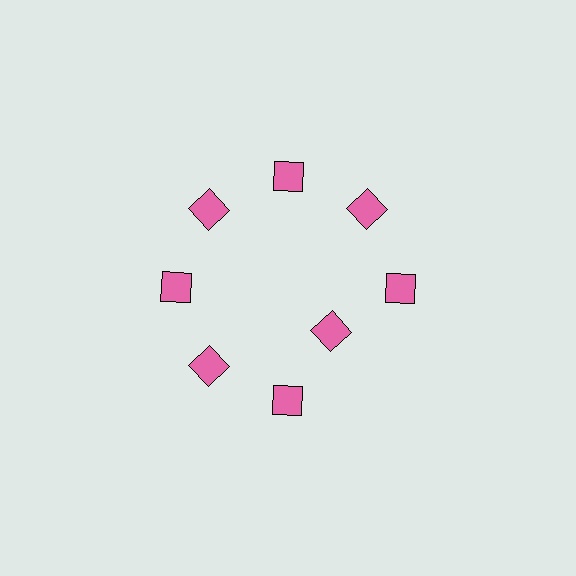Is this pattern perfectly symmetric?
No. The 8 pink diamonds are arranged in a ring, but one element near the 4 o'clock position is pulled inward toward the center, breaking the 8-fold rotational symmetry.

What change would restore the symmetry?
The symmetry would be restored by moving it outward, back onto the ring so that all 8 diamonds sit at equal angles and equal distance from the center.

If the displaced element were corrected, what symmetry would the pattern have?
It would have 8-fold rotational symmetry — the pattern would map onto itself every 45 degrees.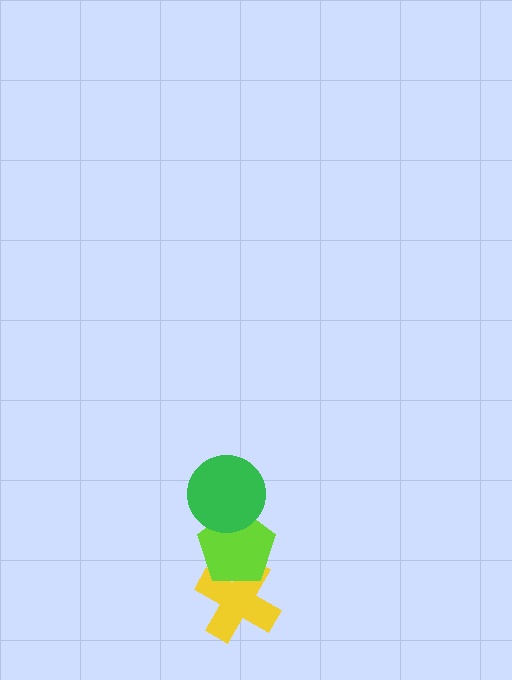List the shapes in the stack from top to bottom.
From top to bottom: the green circle, the lime pentagon, the yellow cross.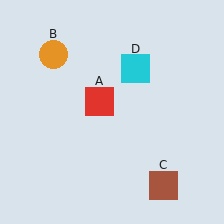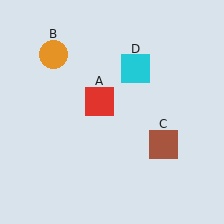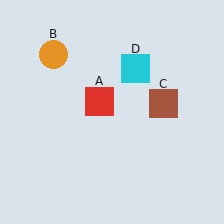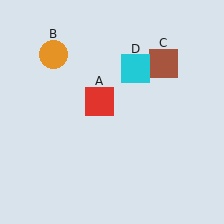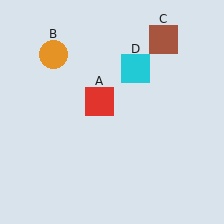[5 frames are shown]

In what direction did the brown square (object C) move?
The brown square (object C) moved up.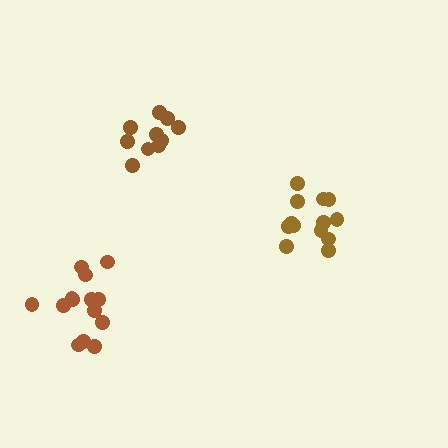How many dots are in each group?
Group 1: 12 dots, Group 2: 14 dots, Group 3: 13 dots (39 total).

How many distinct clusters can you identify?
There are 3 distinct clusters.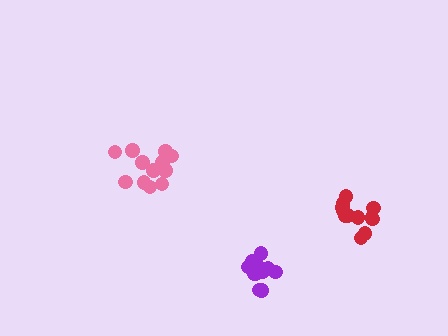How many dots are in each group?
Group 1: 12 dots, Group 2: 12 dots, Group 3: 12 dots (36 total).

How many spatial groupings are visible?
There are 3 spatial groupings.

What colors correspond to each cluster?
The clusters are colored: pink, purple, red.